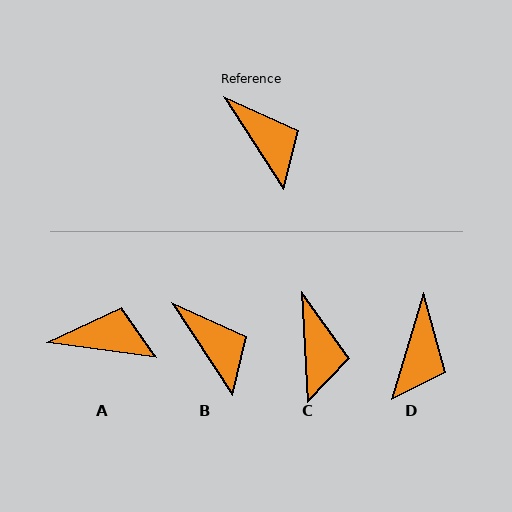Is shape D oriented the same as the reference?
No, it is off by about 50 degrees.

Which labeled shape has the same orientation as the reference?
B.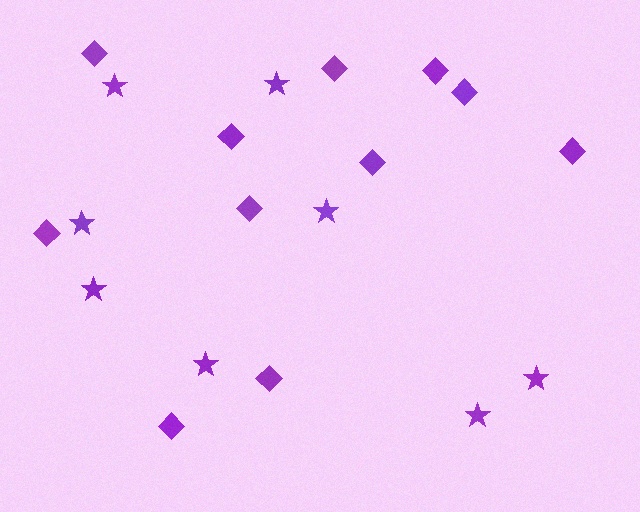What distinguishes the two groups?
There are 2 groups: one group of stars (8) and one group of diamonds (11).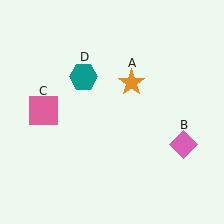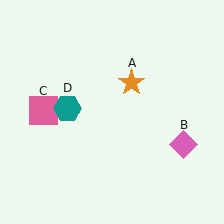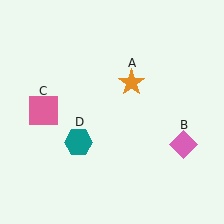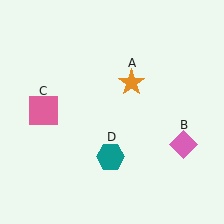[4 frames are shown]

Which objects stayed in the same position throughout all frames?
Orange star (object A) and pink diamond (object B) and pink square (object C) remained stationary.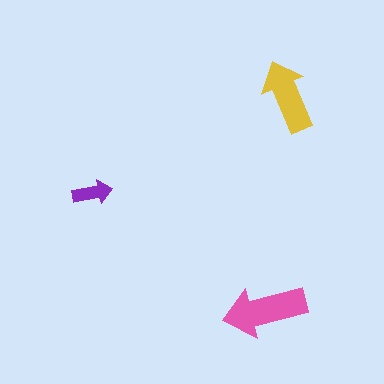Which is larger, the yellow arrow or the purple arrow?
The yellow one.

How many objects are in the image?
There are 3 objects in the image.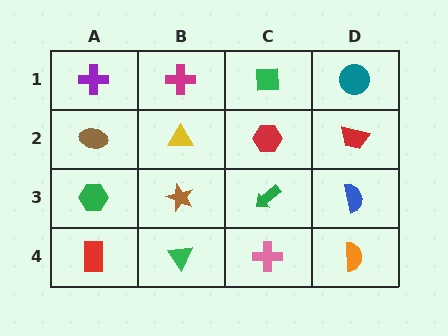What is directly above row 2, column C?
A green square.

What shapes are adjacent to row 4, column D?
A blue semicircle (row 3, column D), a pink cross (row 4, column C).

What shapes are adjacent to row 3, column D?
A red trapezoid (row 2, column D), an orange semicircle (row 4, column D), a green arrow (row 3, column C).